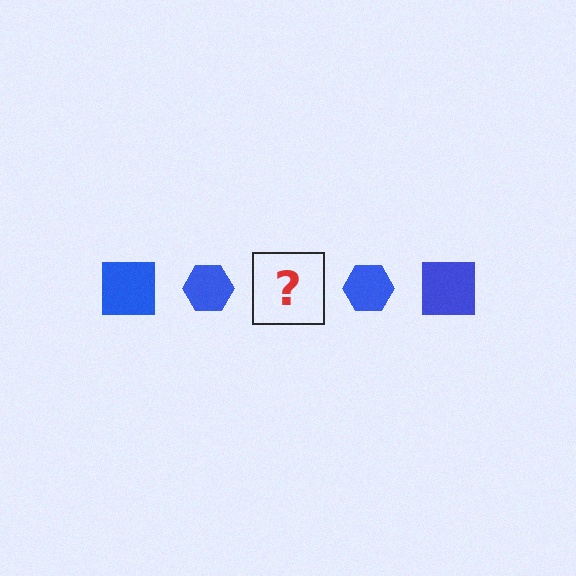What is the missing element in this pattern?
The missing element is a blue square.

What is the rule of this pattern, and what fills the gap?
The rule is that the pattern cycles through square, hexagon shapes in blue. The gap should be filled with a blue square.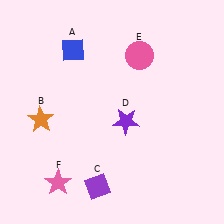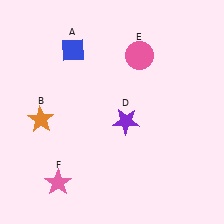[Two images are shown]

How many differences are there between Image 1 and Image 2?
There is 1 difference between the two images.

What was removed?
The purple diamond (C) was removed in Image 2.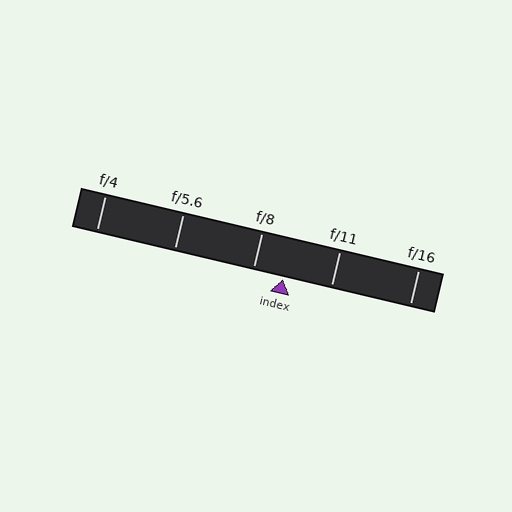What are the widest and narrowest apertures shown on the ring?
The widest aperture shown is f/4 and the narrowest is f/16.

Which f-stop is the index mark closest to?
The index mark is closest to f/8.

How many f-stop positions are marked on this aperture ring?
There are 5 f-stop positions marked.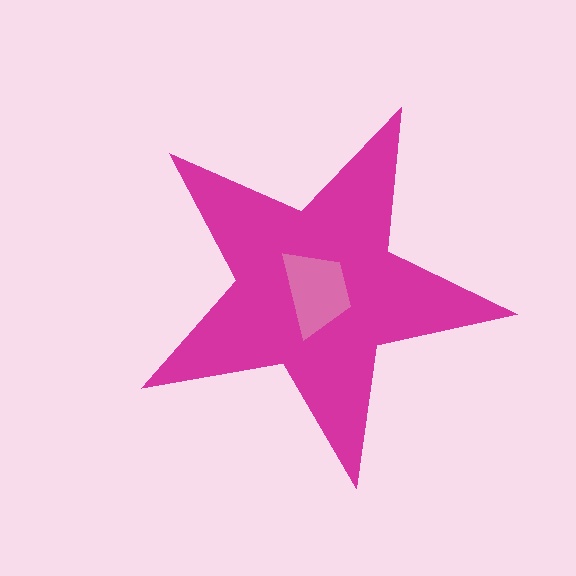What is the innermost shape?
The pink trapezoid.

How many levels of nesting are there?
2.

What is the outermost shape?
The magenta star.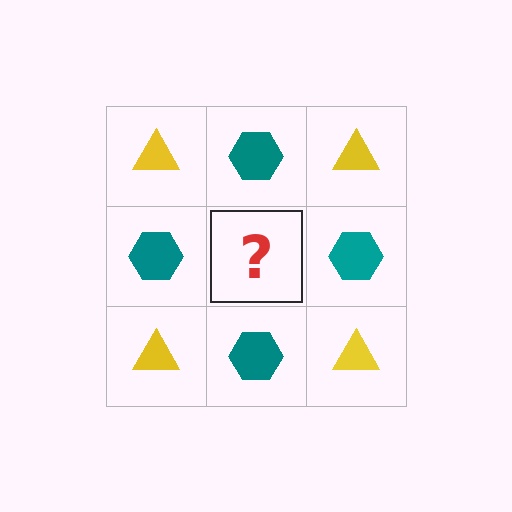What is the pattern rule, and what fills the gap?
The rule is that it alternates yellow triangle and teal hexagon in a checkerboard pattern. The gap should be filled with a yellow triangle.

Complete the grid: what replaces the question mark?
The question mark should be replaced with a yellow triangle.